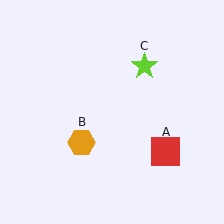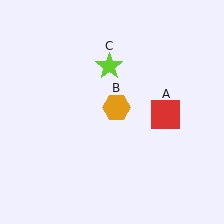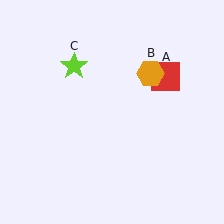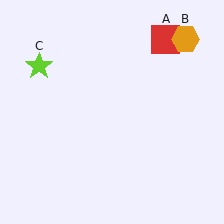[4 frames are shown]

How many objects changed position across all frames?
3 objects changed position: red square (object A), orange hexagon (object B), lime star (object C).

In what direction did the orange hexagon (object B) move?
The orange hexagon (object B) moved up and to the right.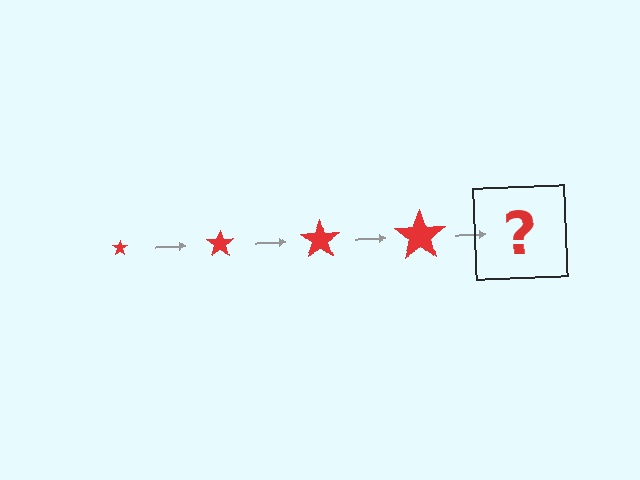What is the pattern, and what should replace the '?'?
The pattern is that the star gets progressively larger each step. The '?' should be a red star, larger than the previous one.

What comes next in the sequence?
The next element should be a red star, larger than the previous one.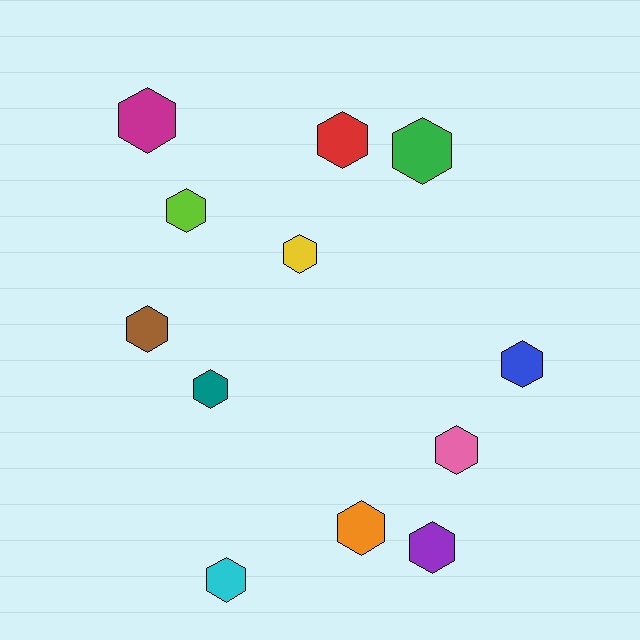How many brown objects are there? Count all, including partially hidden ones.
There is 1 brown object.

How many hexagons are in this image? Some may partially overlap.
There are 12 hexagons.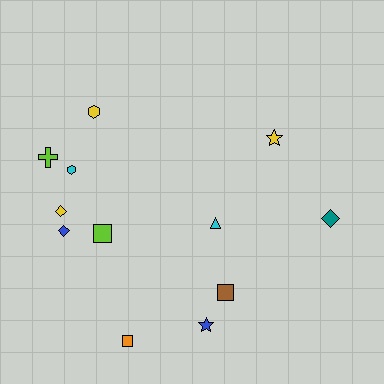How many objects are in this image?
There are 12 objects.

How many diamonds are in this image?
There are 3 diamonds.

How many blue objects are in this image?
There are 2 blue objects.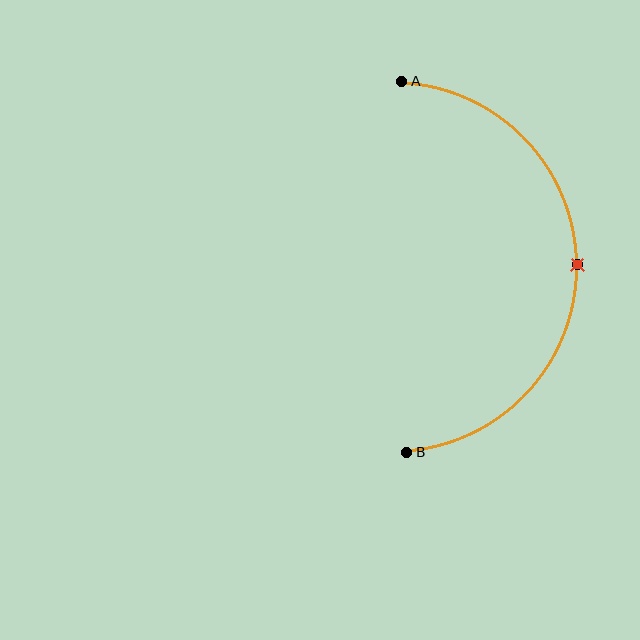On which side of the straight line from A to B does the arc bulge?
The arc bulges to the right of the straight line connecting A and B.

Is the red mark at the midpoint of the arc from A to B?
Yes. The red mark lies on the arc at equal arc-length from both A and B — it is the arc midpoint.